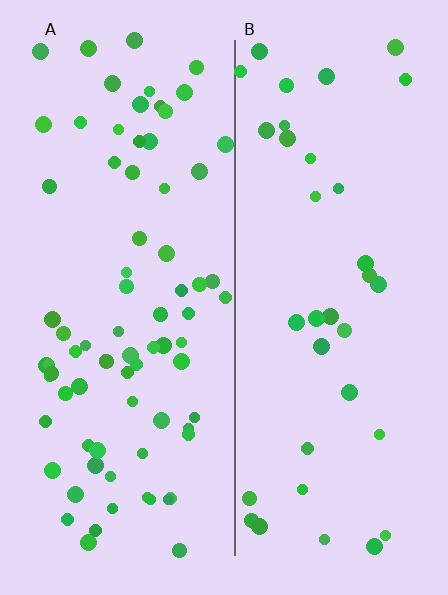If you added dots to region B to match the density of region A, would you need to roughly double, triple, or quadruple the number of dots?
Approximately double.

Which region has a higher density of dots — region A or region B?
A (the left).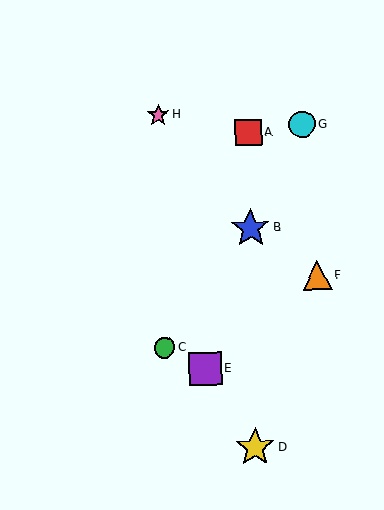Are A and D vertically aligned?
Yes, both are at x≈249.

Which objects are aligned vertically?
Objects A, B, D are aligned vertically.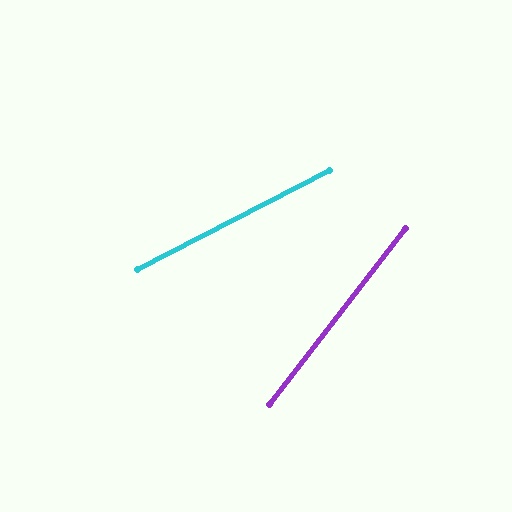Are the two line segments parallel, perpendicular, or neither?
Neither parallel nor perpendicular — they differ by about 25°.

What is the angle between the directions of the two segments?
Approximately 25 degrees.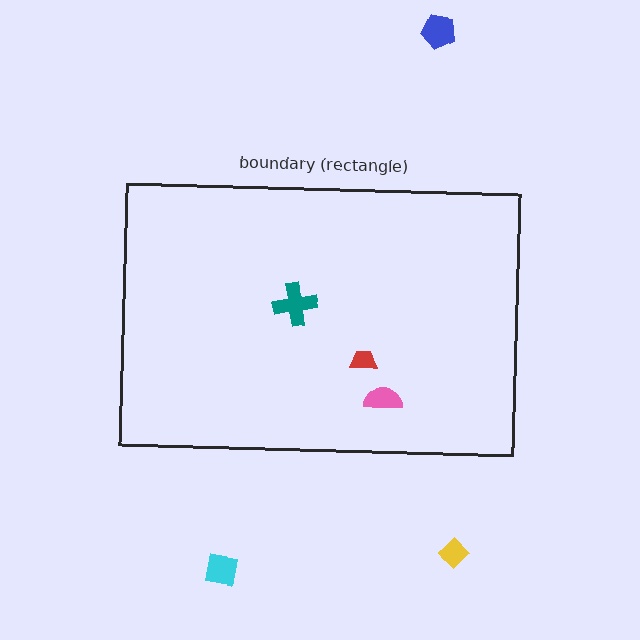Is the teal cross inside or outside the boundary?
Inside.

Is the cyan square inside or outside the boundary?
Outside.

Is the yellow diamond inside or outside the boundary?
Outside.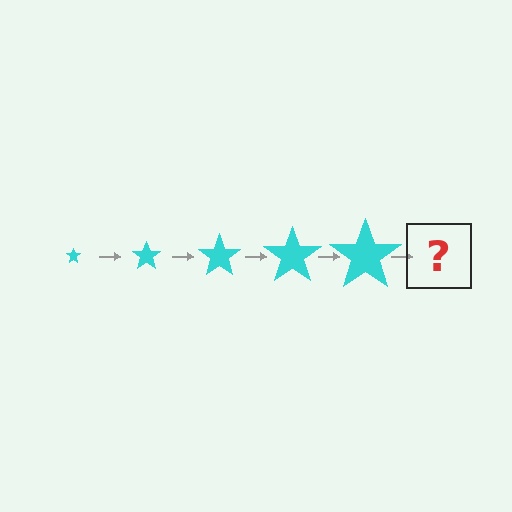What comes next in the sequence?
The next element should be a cyan star, larger than the previous one.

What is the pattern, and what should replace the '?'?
The pattern is that the star gets progressively larger each step. The '?' should be a cyan star, larger than the previous one.